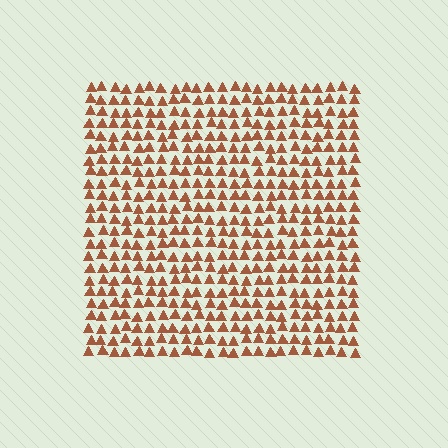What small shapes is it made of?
It is made of small triangles.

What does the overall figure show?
The overall figure shows a square.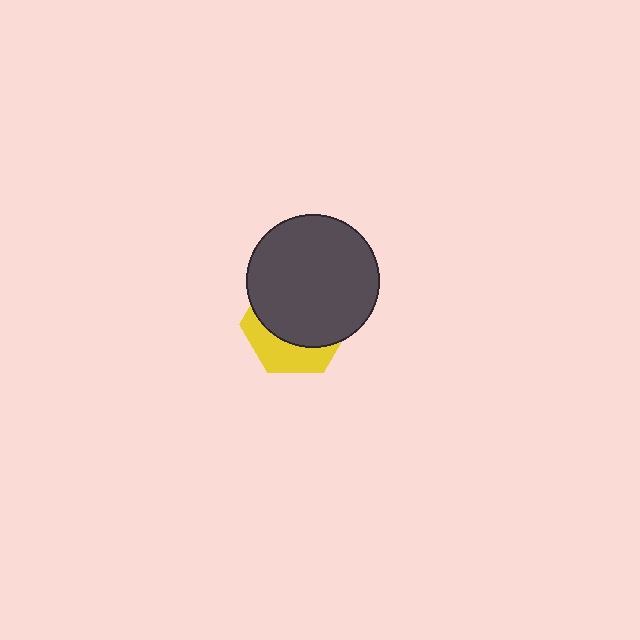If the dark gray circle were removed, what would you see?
You would see the complete yellow hexagon.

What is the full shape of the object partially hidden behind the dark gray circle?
The partially hidden object is a yellow hexagon.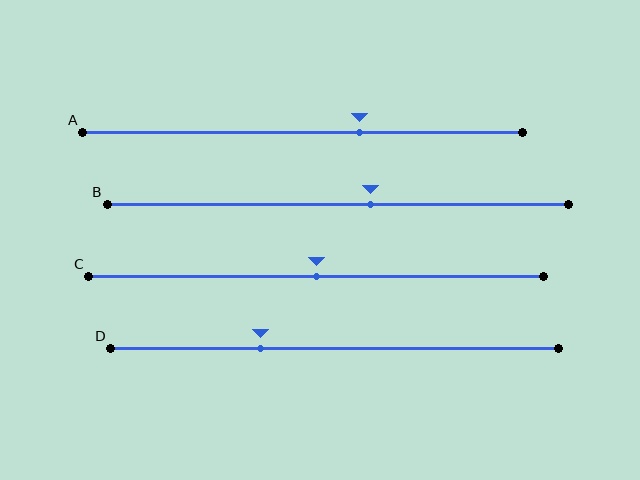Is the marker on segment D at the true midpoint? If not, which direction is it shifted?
No, the marker on segment D is shifted to the left by about 16% of the segment length.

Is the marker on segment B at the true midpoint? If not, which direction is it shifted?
No, the marker on segment B is shifted to the right by about 7% of the segment length.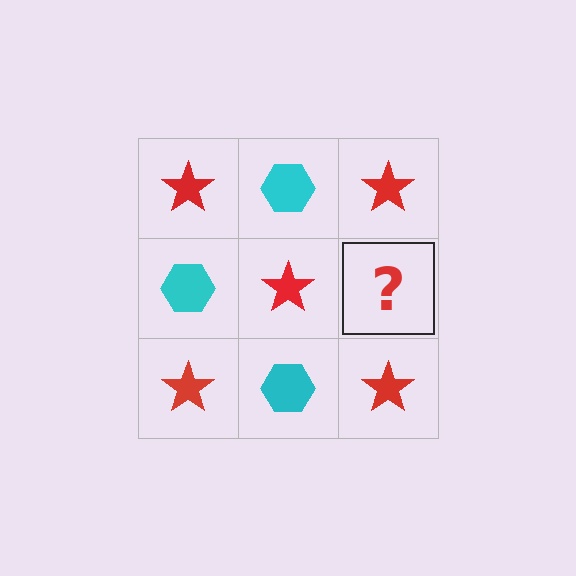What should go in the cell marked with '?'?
The missing cell should contain a cyan hexagon.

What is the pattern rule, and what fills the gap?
The rule is that it alternates red star and cyan hexagon in a checkerboard pattern. The gap should be filled with a cyan hexagon.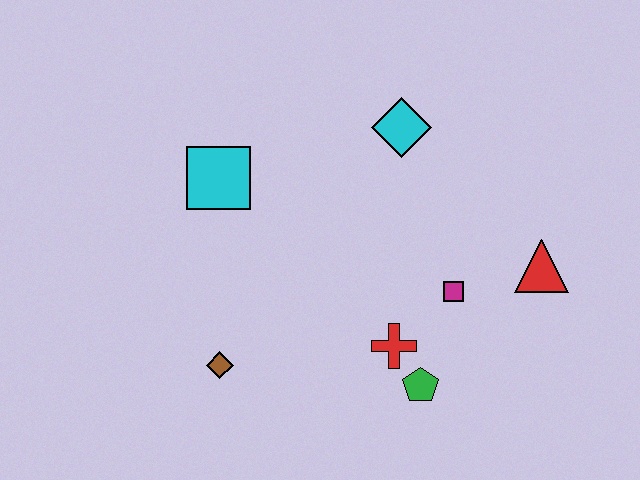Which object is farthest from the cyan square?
The red triangle is farthest from the cyan square.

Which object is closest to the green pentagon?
The red cross is closest to the green pentagon.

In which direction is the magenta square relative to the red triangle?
The magenta square is to the left of the red triangle.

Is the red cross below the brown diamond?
No